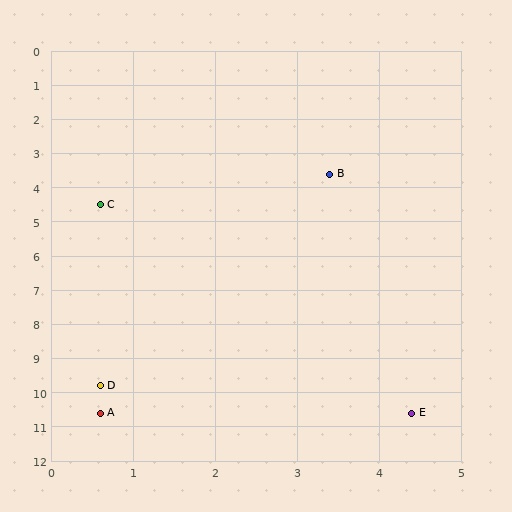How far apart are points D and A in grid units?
Points D and A are about 0.8 grid units apart.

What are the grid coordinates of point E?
Point E is at approximately (4.4, 10.6).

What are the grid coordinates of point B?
Point B is at approximately (3.4, 3.6).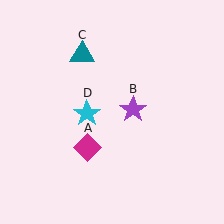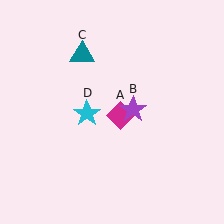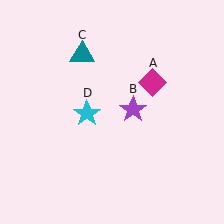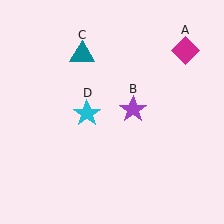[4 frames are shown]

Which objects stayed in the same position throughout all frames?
Purple star (object B) and teal triangle (object C) and cyan star (object D) remained stationary.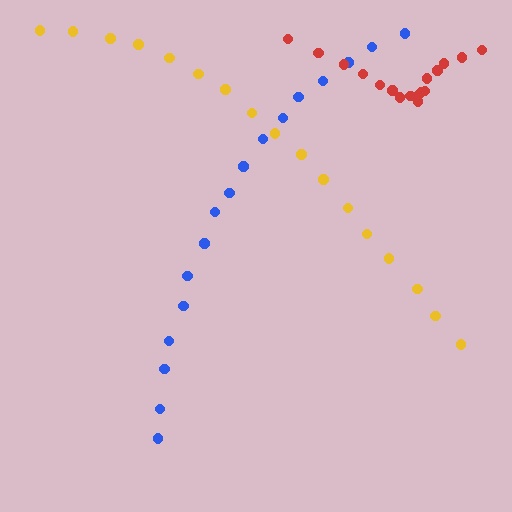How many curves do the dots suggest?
There are 3 distinct paths.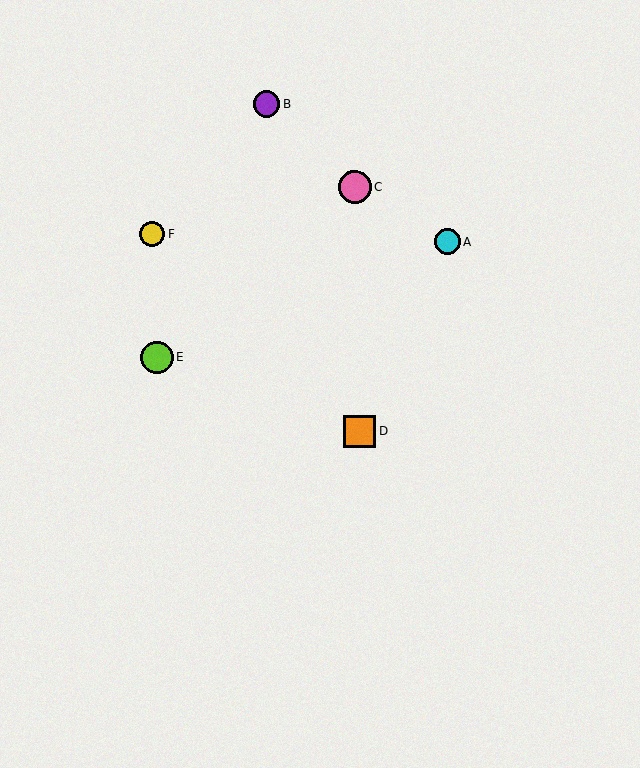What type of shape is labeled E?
Shape E is a lime circle.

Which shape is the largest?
The orange square (labeled D) is the largest.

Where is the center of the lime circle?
The center of the lime circle is at (157, 358).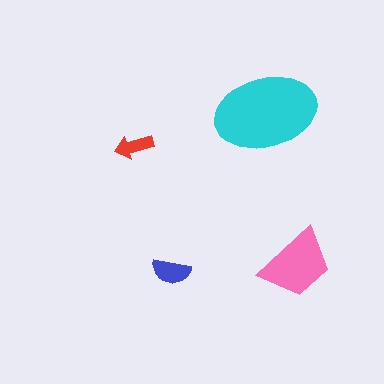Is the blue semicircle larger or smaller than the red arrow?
Larger.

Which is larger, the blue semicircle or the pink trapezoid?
The pink trapezoid.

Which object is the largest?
The cyan ellipse.